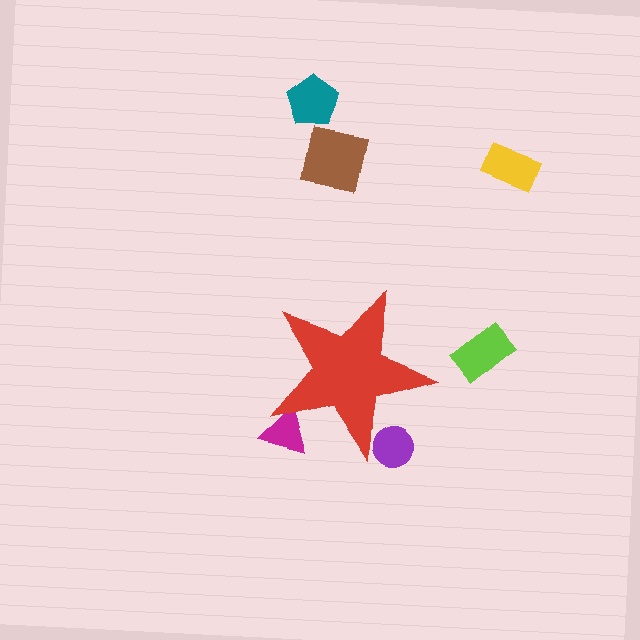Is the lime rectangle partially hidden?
No, the lime rectangle is fully visible.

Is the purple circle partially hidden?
Yes, the purple circle is partially hidden behind the red star.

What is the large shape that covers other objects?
A red star.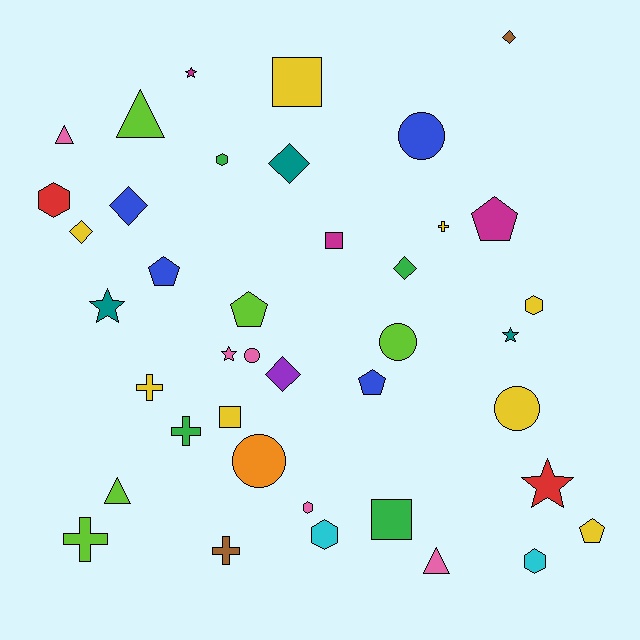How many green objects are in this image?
There are 4 green objects.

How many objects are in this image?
There are 40 objects.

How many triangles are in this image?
There are 4 triangles.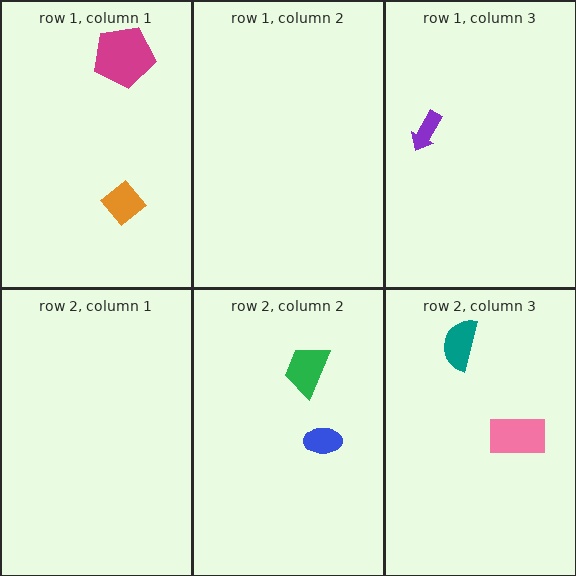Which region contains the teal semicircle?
The row 2, column 3 region.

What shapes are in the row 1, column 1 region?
The orange diamond, the magenta pentagon.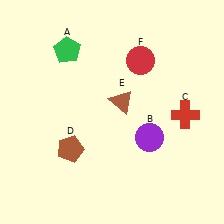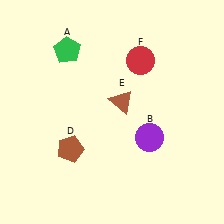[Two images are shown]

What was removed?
The red cross (C) was removed in Image 2.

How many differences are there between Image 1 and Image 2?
There is 1 difference between the two images.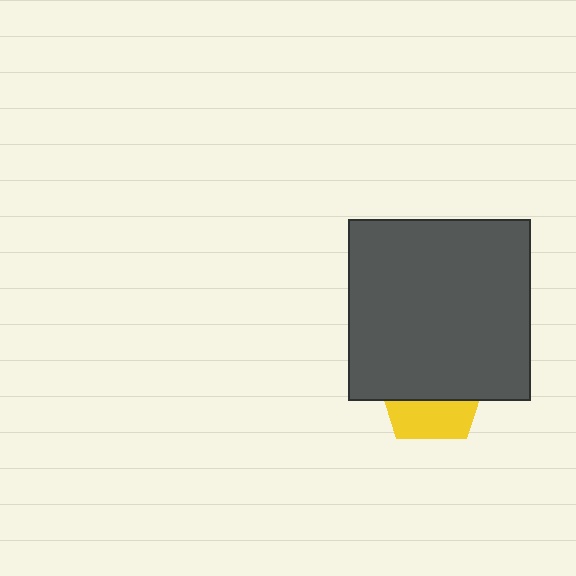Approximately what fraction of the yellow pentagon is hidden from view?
Roughly 64% of the yellow pentagon is hidden behind the dark gray square.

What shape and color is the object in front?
The object in front is a dark gray square.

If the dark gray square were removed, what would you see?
You would see the complete yellow pentagon.